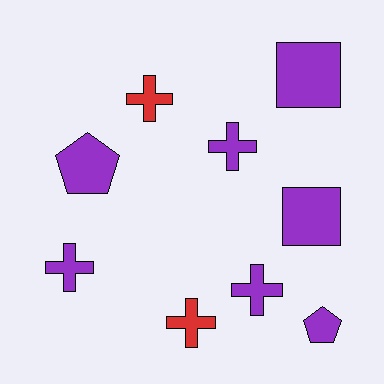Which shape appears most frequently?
Cross, with 5 objects.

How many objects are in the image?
There are 9 objects.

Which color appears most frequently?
Purple, with 7 objects.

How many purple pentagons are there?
There are 2 purple pentagons.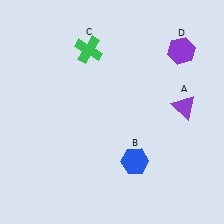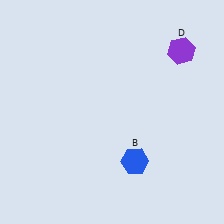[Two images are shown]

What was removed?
The purple triangle (A), the green cross (C) were removed in Image 2.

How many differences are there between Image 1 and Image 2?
There are 2 differences between the two images.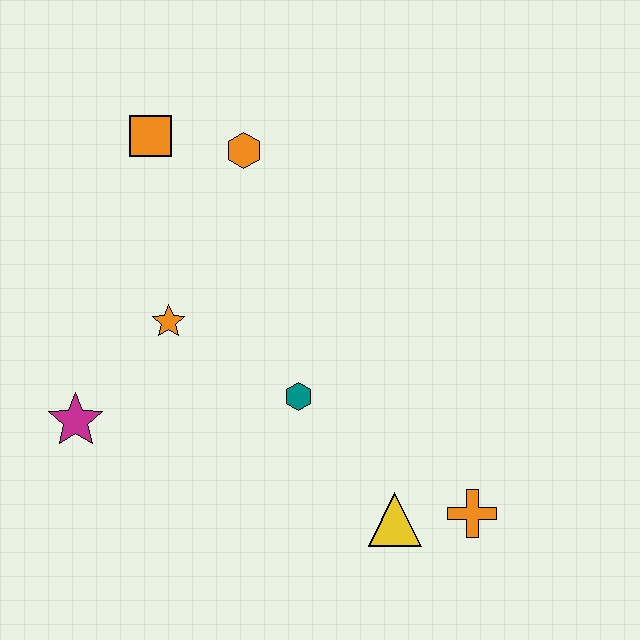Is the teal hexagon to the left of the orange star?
No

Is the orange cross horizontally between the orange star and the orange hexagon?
No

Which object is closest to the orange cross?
The yellow triangle is closest to the orange cross.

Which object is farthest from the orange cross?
The orange square is farthest from the orange cross.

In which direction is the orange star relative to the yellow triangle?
The orange star is to the left of the yellow triangle.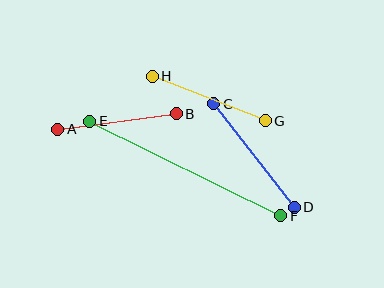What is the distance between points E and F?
The distance is approximately 213 pixels.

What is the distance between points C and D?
The distance is approximately 131 pixels.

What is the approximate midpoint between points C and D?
The midpoint is at approximately (254, 156) pixels.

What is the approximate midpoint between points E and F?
The midpoint is at approximately (185, 168) pixels.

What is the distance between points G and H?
The distance is approximately 121 pixels.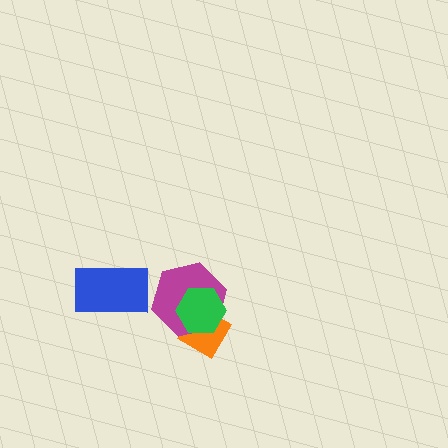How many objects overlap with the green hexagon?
2 objects overlap with the green hexagon.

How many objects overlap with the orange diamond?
2 objects overlap with the orange diamond.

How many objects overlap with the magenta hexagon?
2 objects overlap with the magenta hexagon.